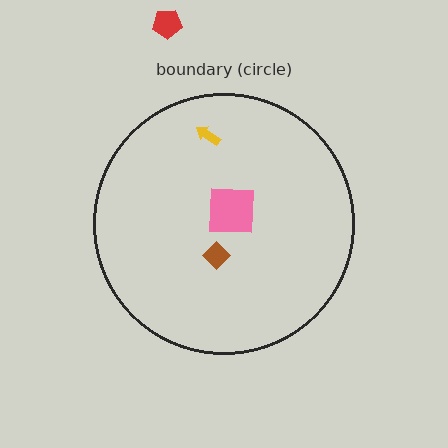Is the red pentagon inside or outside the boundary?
Outside.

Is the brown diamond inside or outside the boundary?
Inside.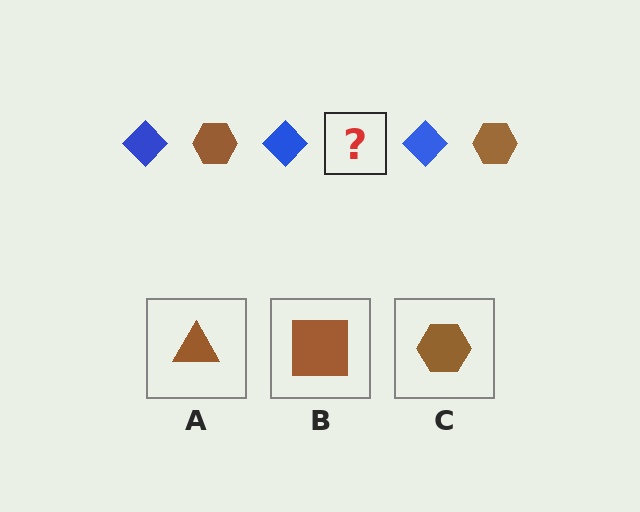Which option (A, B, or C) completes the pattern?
C.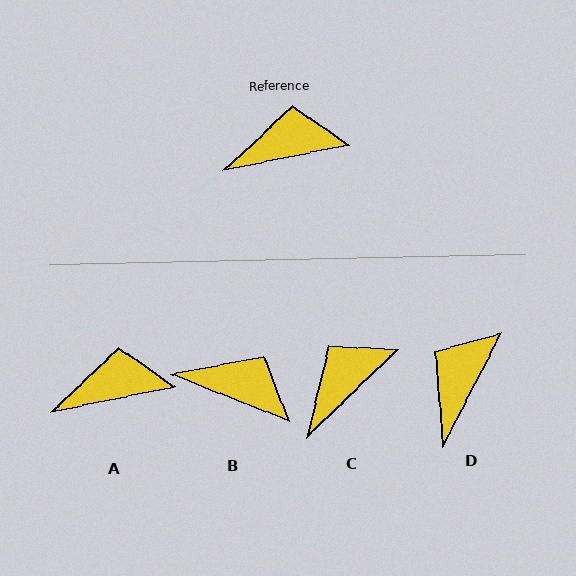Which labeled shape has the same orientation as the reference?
A.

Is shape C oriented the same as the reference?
No, it is off by about 33 degrees.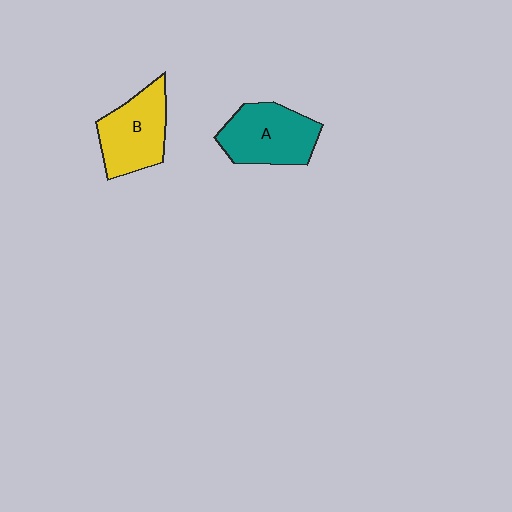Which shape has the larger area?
Shape A (teal).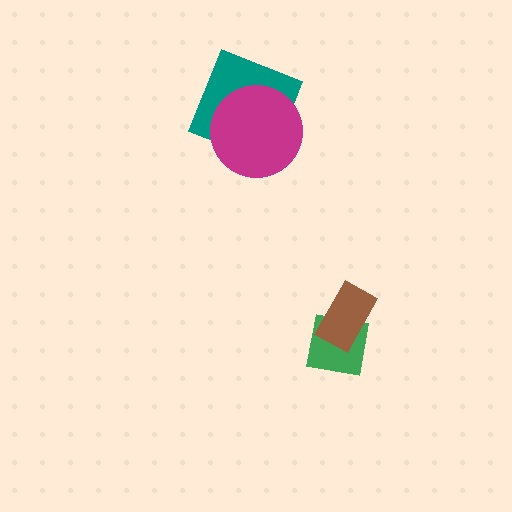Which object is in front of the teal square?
The magenta circle is in front of the teal square.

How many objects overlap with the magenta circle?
1 object overlaps with the magenta circle.